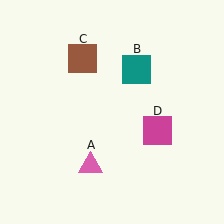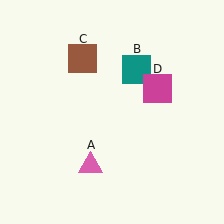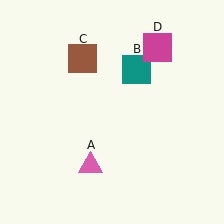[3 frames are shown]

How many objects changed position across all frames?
1 object changed position: magenta square (object D).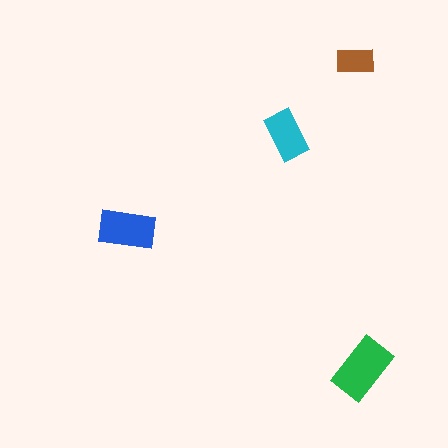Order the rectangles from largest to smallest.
the green one, the blue one, the cyan one, the brown one.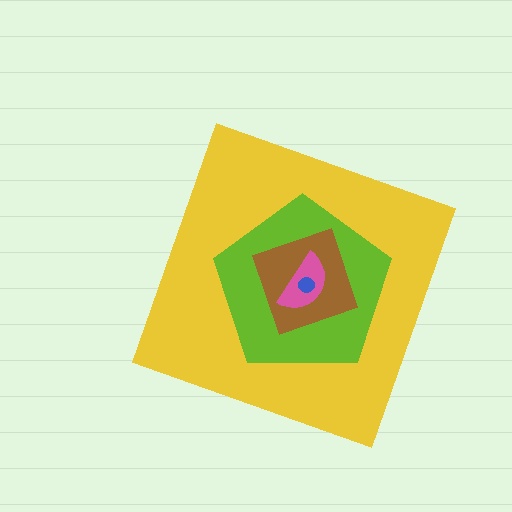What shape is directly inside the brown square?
The pink semicircle.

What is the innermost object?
The blue circle.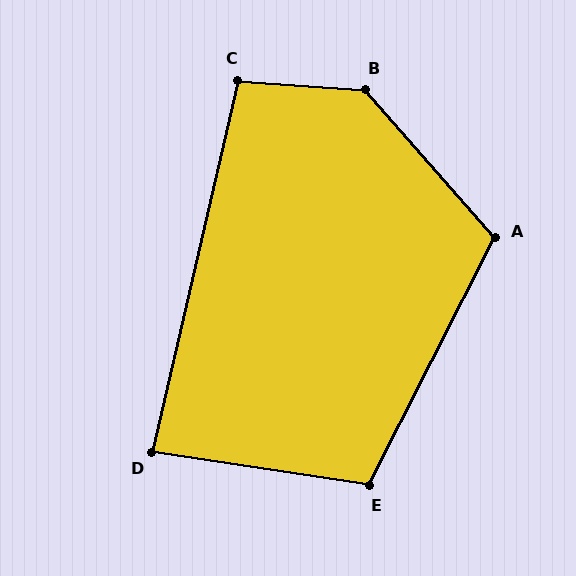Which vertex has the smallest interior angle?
D, at approximately 86 degrees.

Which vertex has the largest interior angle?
B, at approximately 135 degrees.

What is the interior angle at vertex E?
Approximately 108 degrees (obtuse).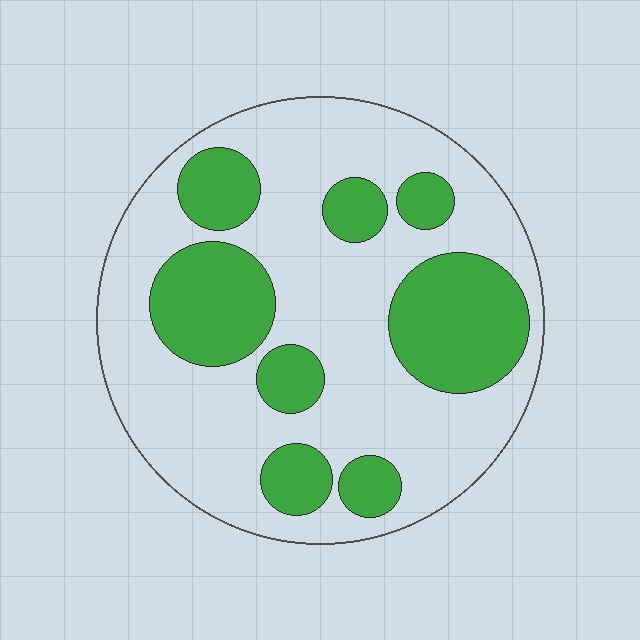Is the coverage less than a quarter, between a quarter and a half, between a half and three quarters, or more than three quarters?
Between a quarter and a half.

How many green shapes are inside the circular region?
8.